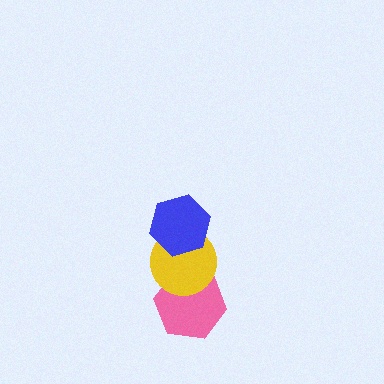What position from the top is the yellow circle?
The yellow circle is 2nd from the top.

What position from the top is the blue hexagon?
The blue hexagon is 1st from the top.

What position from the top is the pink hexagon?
The pink hexagon is 3rd from the top.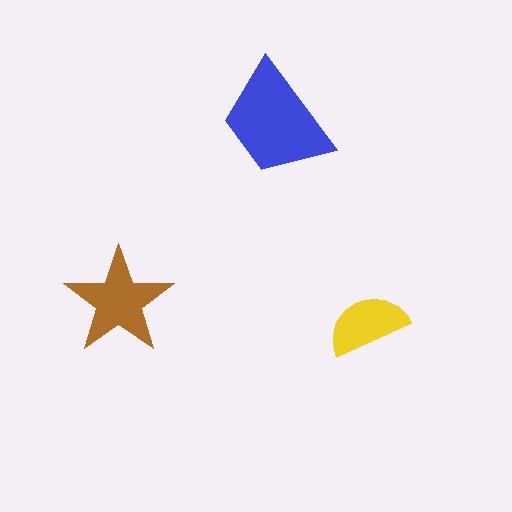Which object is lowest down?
The yellow semicircle is bottommost.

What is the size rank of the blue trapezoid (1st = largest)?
1st.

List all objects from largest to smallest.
The blue trapezoid, the brown star, the yellow semicircle.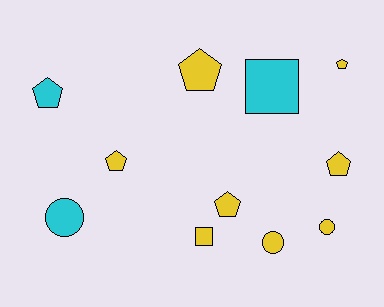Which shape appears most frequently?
Pentagon, with 6 objects.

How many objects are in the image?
There are 11 objects.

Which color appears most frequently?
Yellow, with 8 objects.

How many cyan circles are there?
There is 1 cyan circle.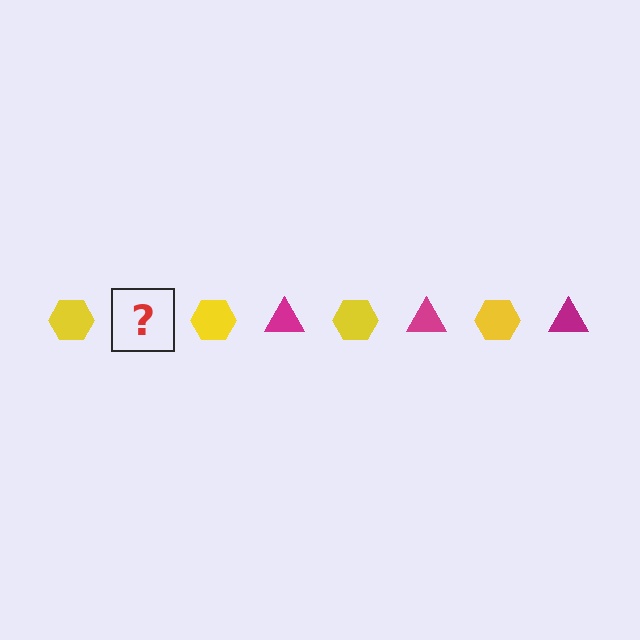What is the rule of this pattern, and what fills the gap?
The rule is that the pattern alternates between yellow hexagon and magenta triangle. The gap should be filled with a magenta triangle.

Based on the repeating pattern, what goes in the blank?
The blank should be a magenta triangle.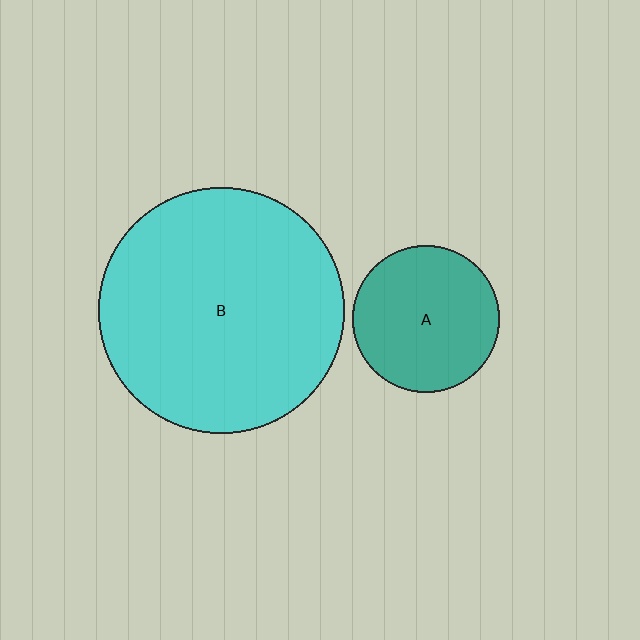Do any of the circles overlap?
No, none of the circles overlap.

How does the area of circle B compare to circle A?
Approximately 2.8 times.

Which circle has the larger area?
Circle B (cyan).